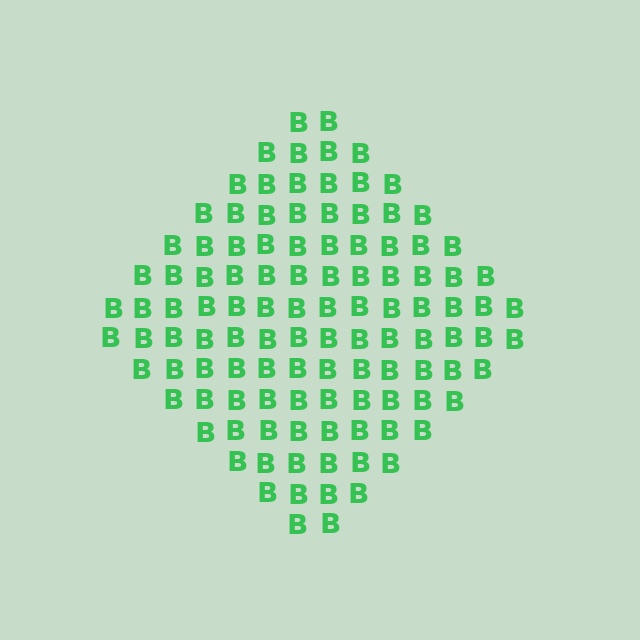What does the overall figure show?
The overall figure shows a diamond.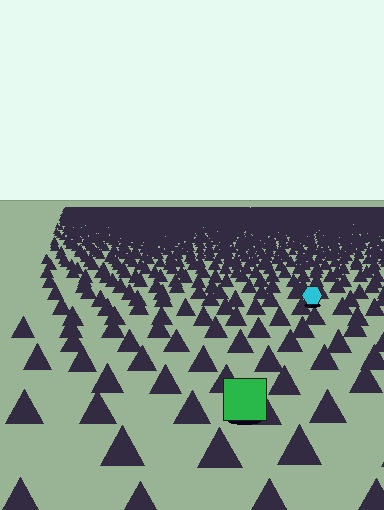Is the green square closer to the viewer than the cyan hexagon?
Yes. The green square is closer — you can tell from the texture gradient: the ground texture is coarser near it.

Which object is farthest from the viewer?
The cyan hexagon is farthest from the viewer. It appears smaller and the ground texture around it is denser.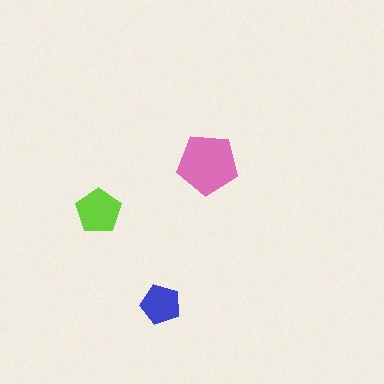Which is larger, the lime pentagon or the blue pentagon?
The lime one.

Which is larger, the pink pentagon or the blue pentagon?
The pink one.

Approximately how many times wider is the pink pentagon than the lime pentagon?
About 1.5 times wider.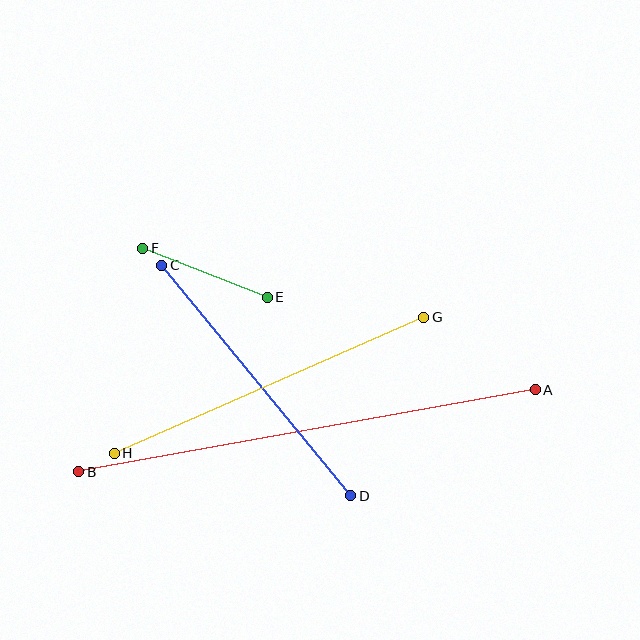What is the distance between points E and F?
The distance is approximately 134 pixels.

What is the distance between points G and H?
The distance is approximately 338 pixels.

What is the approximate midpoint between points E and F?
The midpoint is at approximately (205, 273) pixels.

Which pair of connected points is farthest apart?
Points A and B are farthest apart.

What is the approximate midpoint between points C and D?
The midpoint is at approximately (256, 380) pixels.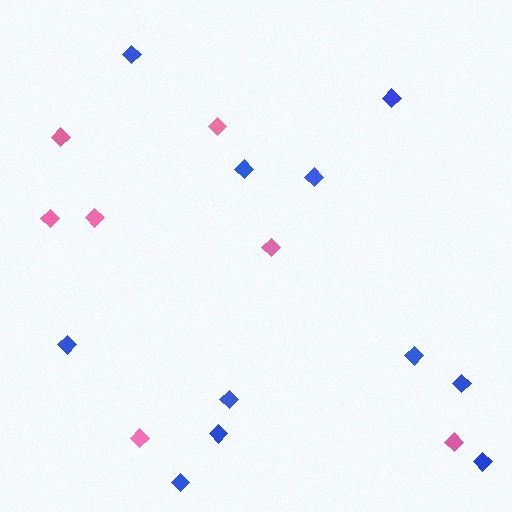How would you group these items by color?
There are 2 groups: one group of blue diamonds (11) and one group of pink diamonds (7).